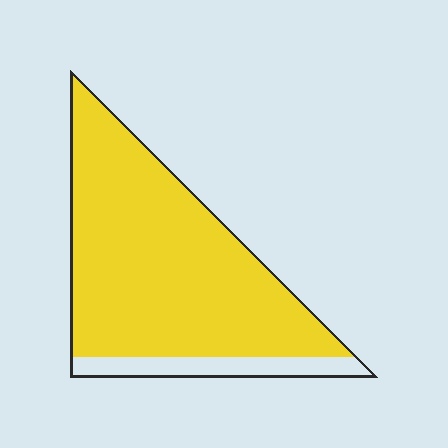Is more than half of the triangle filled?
Yes.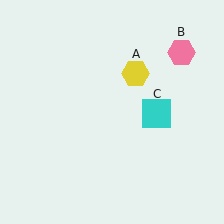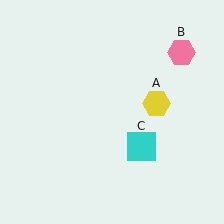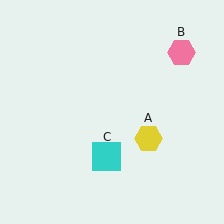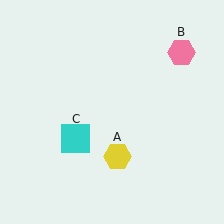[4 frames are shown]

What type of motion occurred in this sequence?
The yellow hexagon (object A), cyan square (object C) rotated clockwise around the center of the scene.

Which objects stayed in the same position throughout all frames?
Pink hexagon (object B) remained stationary.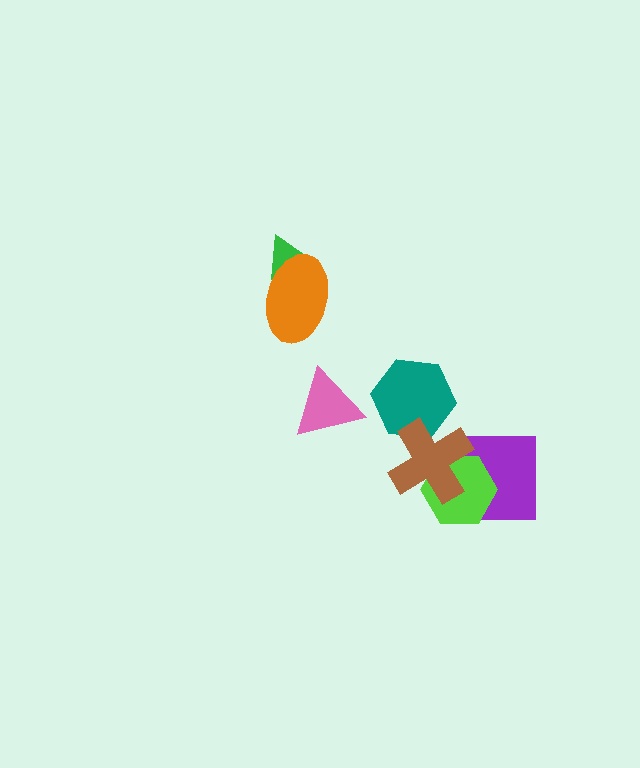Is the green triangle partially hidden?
Yes, it is partially covered by another shape.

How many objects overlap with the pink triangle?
0 objects overlap with the pink triangle.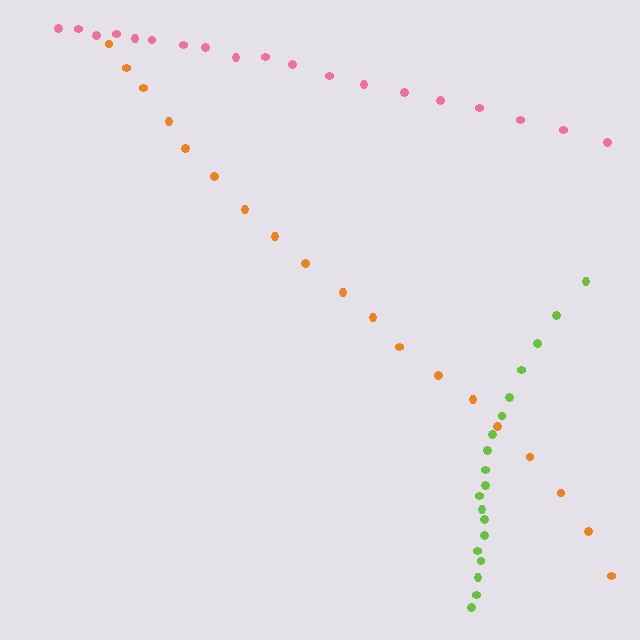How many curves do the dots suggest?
There are 3 distinct paths.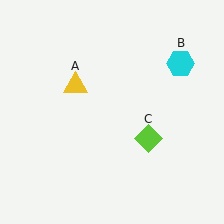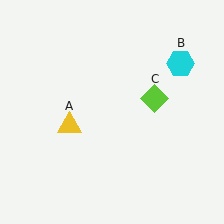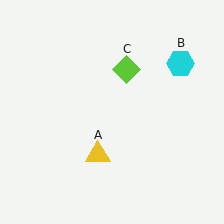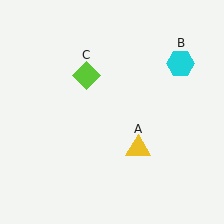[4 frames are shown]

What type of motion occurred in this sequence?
The yellow triangle (object A), lime diamond (object C) rotated counterclockwise around the center of the scene.